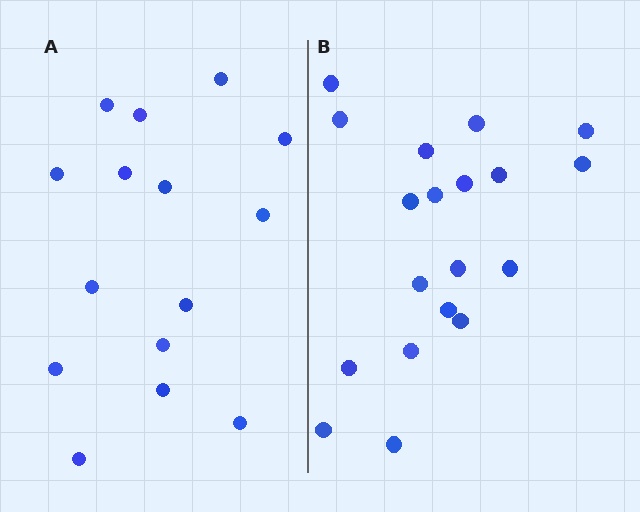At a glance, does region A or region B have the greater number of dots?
Region B (the right region) has more dots.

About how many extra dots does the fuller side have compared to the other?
Region B has about 4 more dots than region A.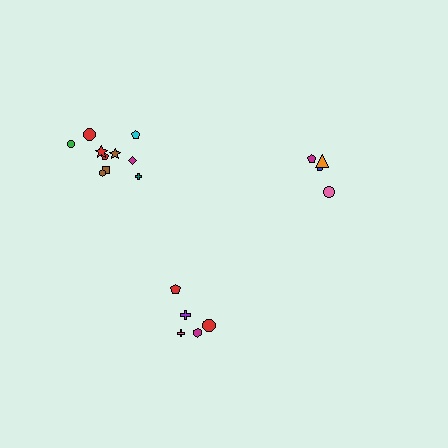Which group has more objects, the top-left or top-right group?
The top-left group.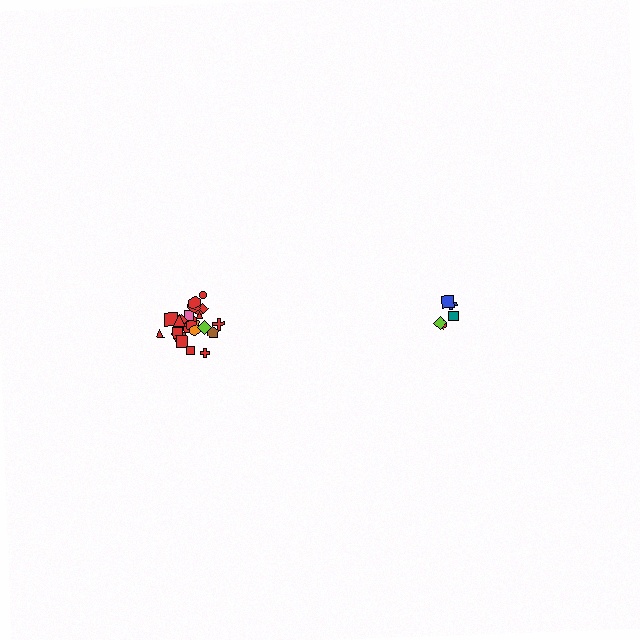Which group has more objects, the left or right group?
The left group.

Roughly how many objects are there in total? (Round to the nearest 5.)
Roughly 30 objects in total.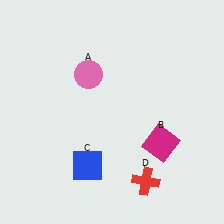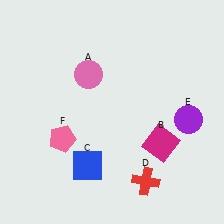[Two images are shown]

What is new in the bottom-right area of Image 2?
A purple circle (E) was added in the bottom-right area of Image 2.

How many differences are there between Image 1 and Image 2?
There are 2 differences between the two images.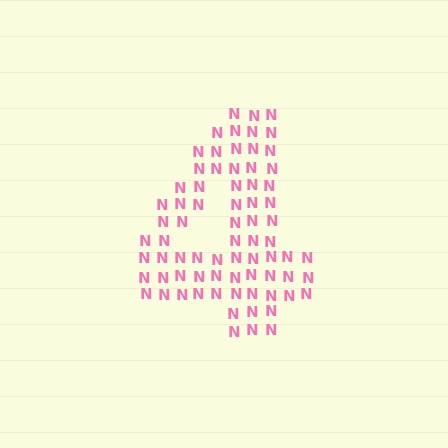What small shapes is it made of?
It is made of small letter N's.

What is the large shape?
The large shape is the digit 4.